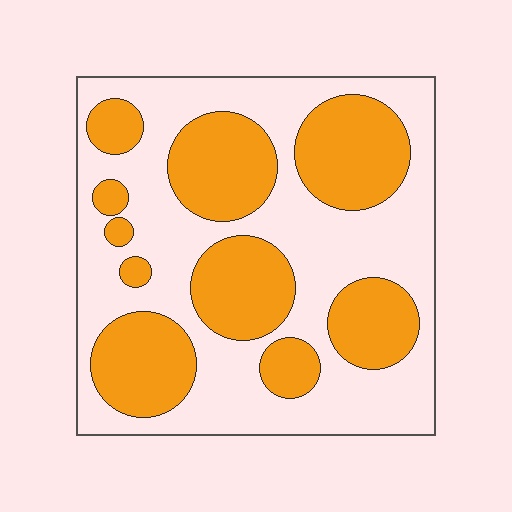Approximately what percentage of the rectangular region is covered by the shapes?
Approximately 40%.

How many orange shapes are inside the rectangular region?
10.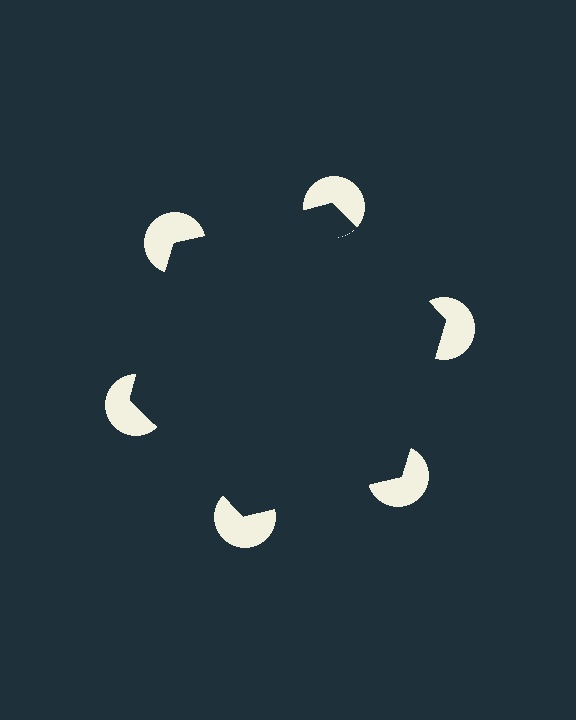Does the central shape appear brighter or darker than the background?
It typically appears slightly darker than the background, even though no actual brightness change is drawn.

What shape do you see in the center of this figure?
An illusory hexagon — its edges are inferred from the aligned wedge cuts in the pac-man discs, not physically drawn.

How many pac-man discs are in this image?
There are 6 — one at each vertex of the illusory hexagon.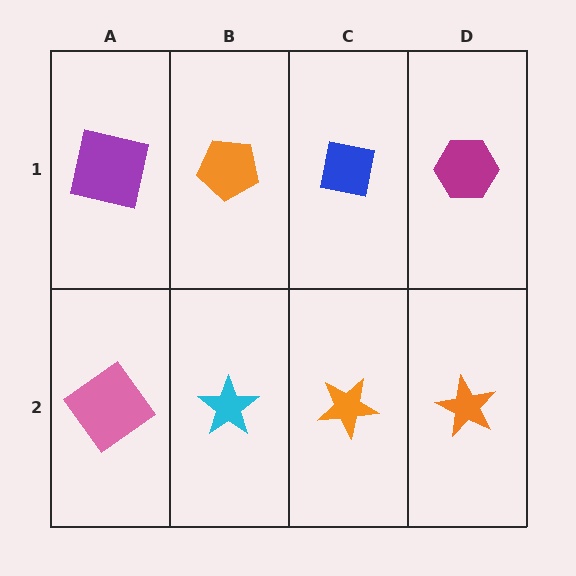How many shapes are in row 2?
4 shapes.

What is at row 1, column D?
A magenta hexagon.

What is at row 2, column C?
An orange star.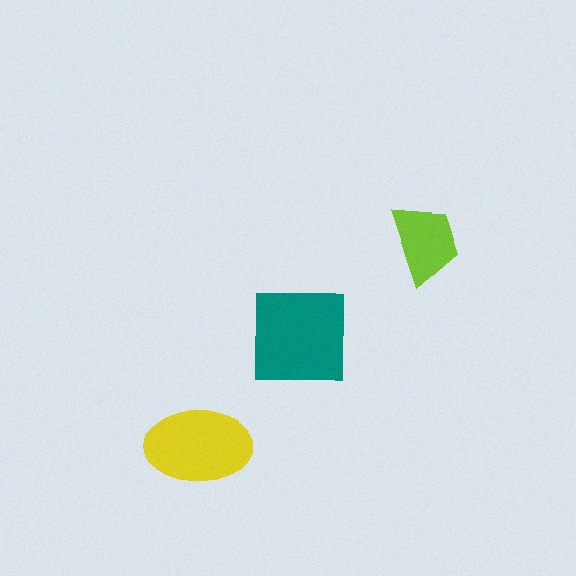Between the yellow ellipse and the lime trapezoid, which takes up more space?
The yellow ellipse.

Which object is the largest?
The teal square.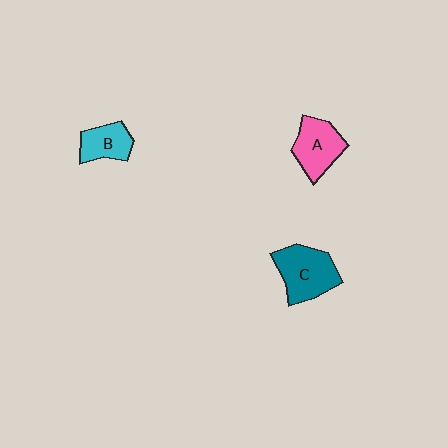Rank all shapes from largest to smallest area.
From largest to smallest: C (teal), A (pink), B (cyan).